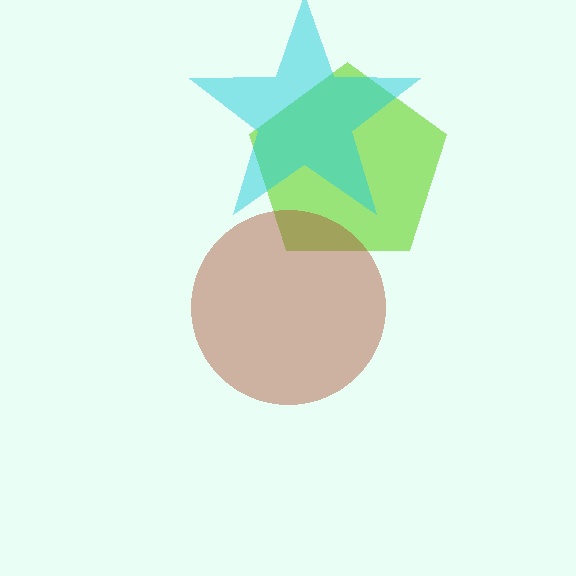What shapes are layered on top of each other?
The layered shapes are: a lime pentagon, a cyan star, a brown circle.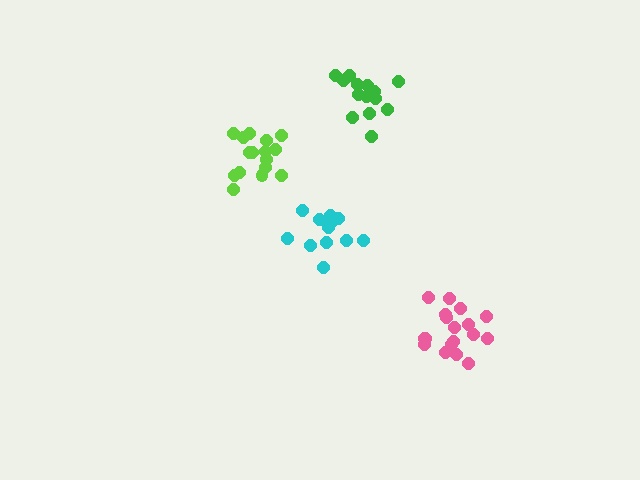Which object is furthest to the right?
The pink cluster is rightmost.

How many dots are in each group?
Group 1: 12 dots, Group 2: 15 dots, Group 3: 18 dots, Group 4: 16 dots (61 total).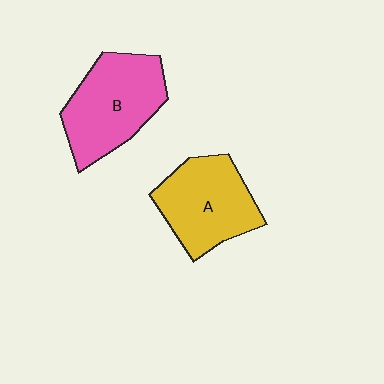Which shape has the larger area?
Shape B (pink).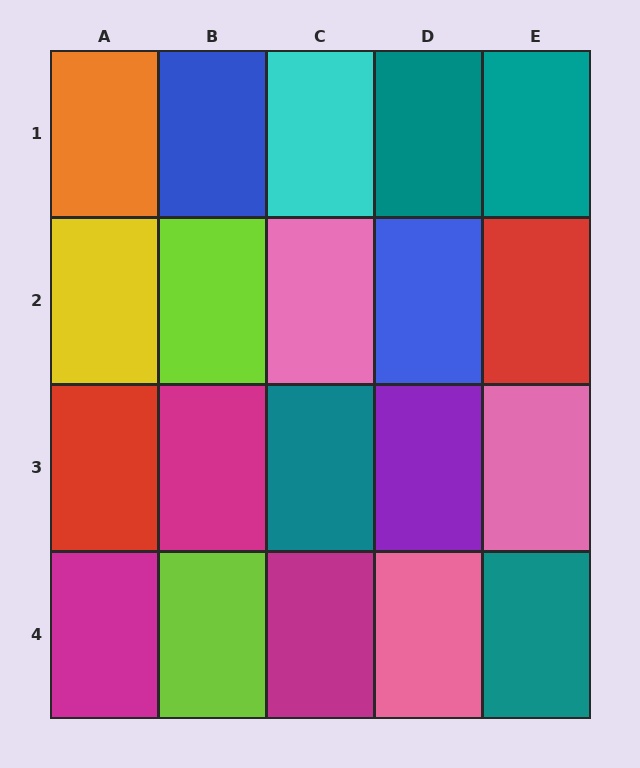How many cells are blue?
2 cells are blue.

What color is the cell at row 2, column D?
Blue.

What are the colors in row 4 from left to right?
Magenta, lime, magenta, pink, teal.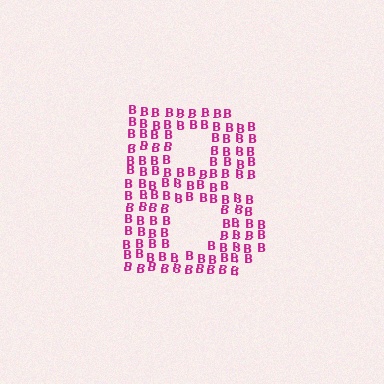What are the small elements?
The small elements are letter B's.